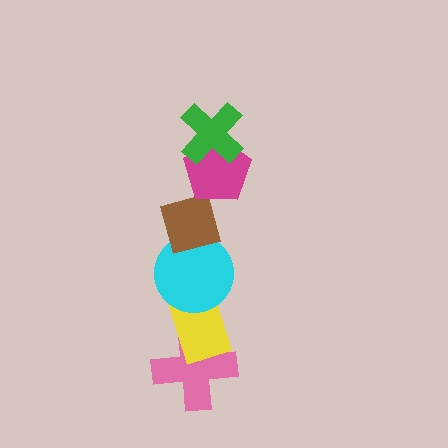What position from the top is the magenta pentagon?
The magenta pentagon is 2nd from the top.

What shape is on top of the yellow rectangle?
The cyan circle is on top of the yellow rectangle.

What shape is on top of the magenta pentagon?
The green cross is on top of the magenta pentagon.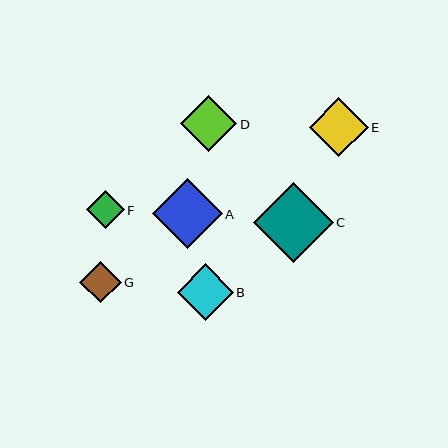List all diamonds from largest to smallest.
From largest to smallest: C, A, E, D, B, G, F.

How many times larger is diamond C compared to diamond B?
Diamond C is approximately 1.4 times the size of diamond B.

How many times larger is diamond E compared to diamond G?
Diamond E is approximately 1.4 times the size of diamond G.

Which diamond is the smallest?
Diamond F is the smallest with a size of approximately 38 pixels.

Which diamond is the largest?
Diamond C is the largest with a size of approximately 80 pixels.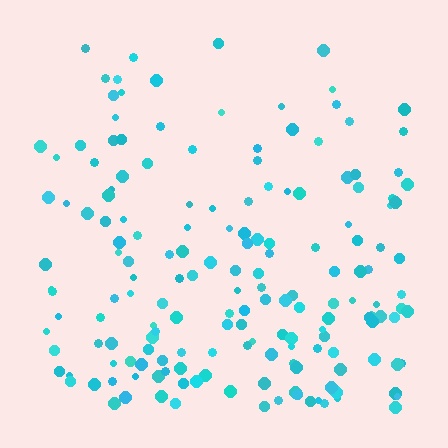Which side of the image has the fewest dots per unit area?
The top.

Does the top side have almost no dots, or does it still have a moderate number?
Still a moderate number, just noticeably fewer than the bottom.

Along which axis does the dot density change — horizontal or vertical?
Vertical.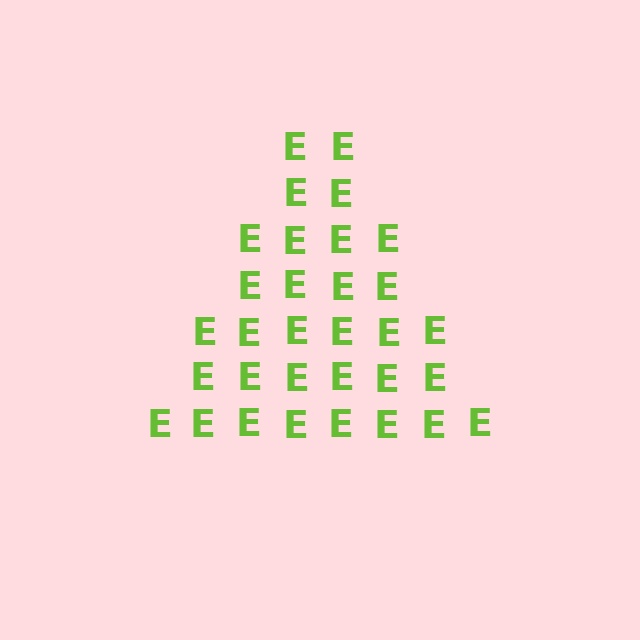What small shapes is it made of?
It is made of small letter E's.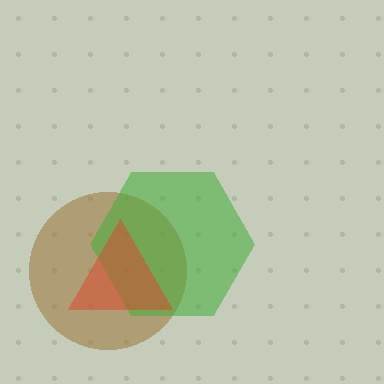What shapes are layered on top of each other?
The layered shapes are: a brown circle, a green hexagon, a red triangle.